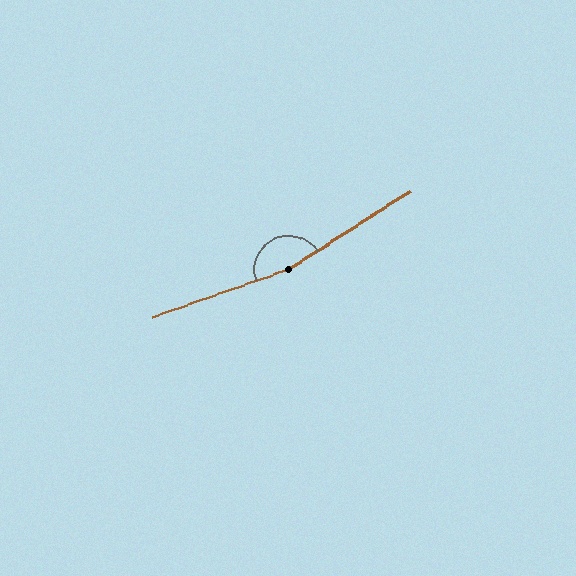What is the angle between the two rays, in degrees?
Approximately 166 degrees.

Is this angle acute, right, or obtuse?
It is obtuse.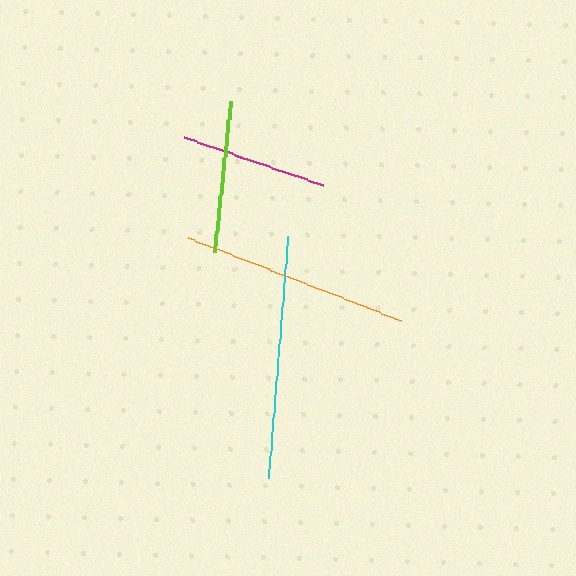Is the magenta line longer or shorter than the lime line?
The lime line is longer than the magenta line.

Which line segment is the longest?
The cyan line is the longest at approximately 243 pixels.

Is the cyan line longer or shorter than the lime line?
The cyan line is longer than the lime line.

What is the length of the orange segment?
The orange segment is approximately 229 pixels long.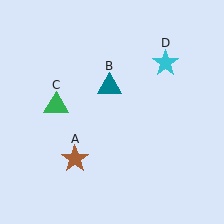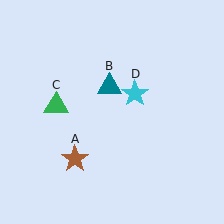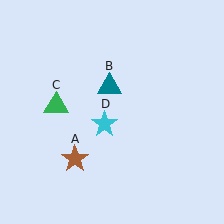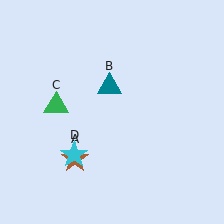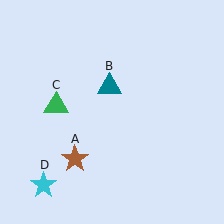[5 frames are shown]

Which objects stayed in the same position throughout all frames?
Brown star (object A) and teal triangle (object B) and green triangle (object C) remained stationary.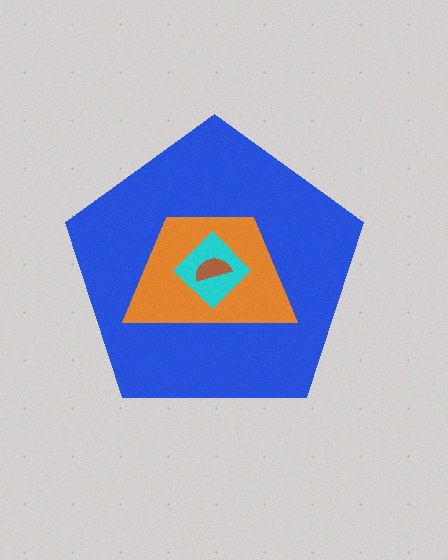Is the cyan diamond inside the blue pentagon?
Yes.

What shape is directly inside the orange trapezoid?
The cyan diamond.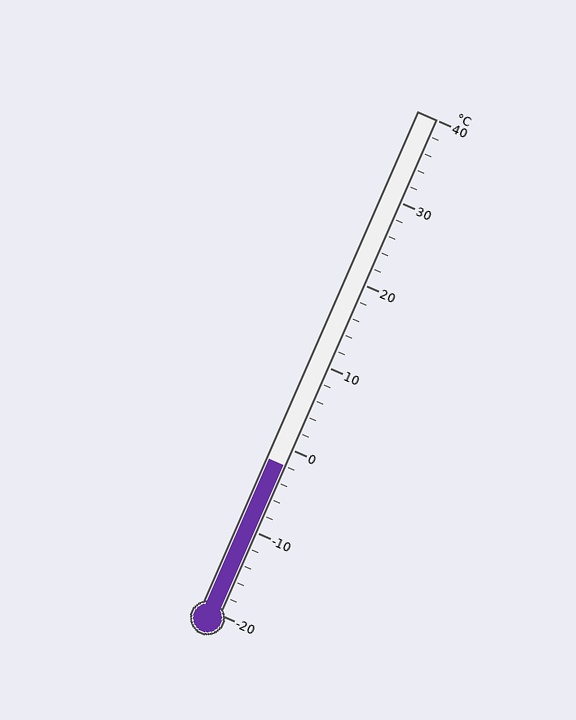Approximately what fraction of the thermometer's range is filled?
The thermometer is filled to approximately 30% of its range.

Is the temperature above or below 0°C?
The temperature is below 0°C.